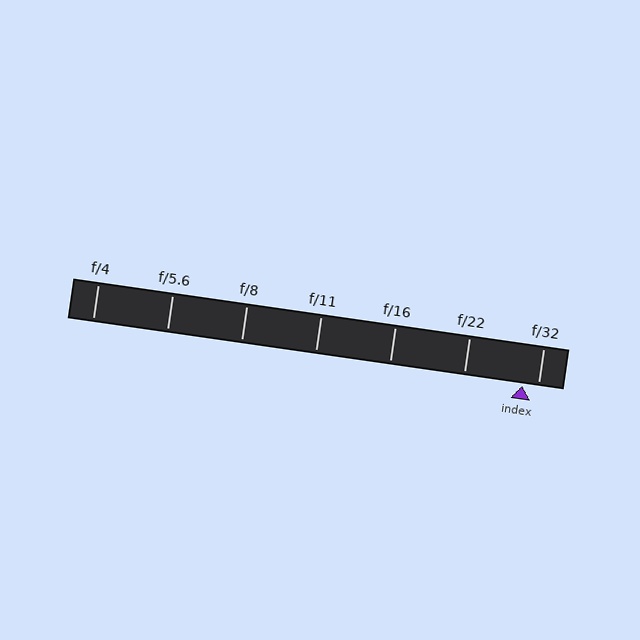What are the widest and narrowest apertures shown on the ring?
The widest aperture shown is f/4 and the narrowest is f/32.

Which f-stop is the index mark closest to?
The index mark is closest to f/32.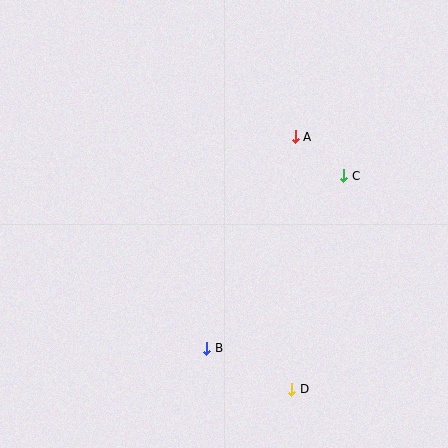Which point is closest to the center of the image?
Point A at (295, 137) is closest to the center.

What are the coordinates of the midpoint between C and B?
The midpoint between C and B is at (275, 262).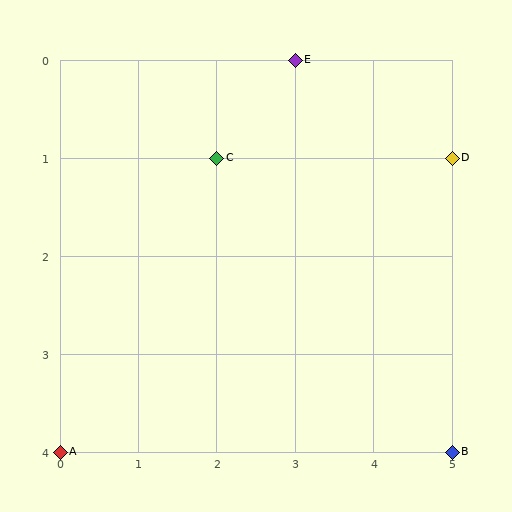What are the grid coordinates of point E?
Point E is at grid coordinates (3, 0).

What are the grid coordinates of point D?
Point D is at grid coordinates (5, 1).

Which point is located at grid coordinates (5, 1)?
Point D is at (5, 1).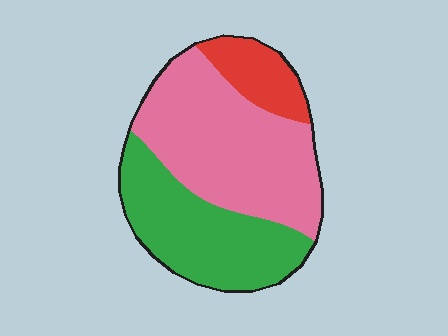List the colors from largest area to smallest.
From largest to smallest: pink, green, red.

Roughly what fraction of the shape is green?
Green takes up between a third and a half of the shape.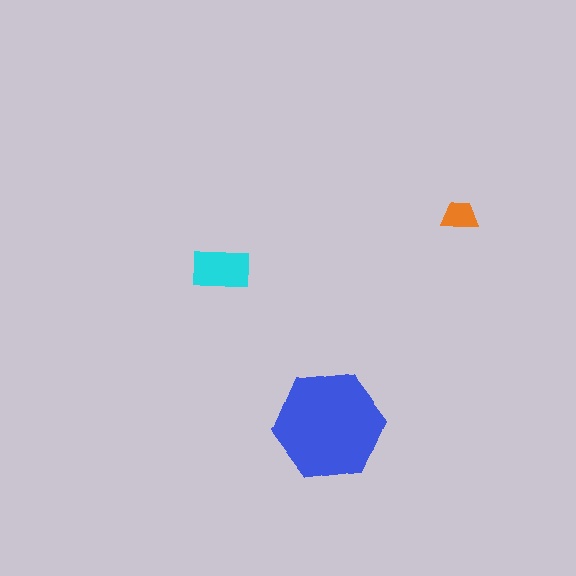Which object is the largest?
The blue hexagon.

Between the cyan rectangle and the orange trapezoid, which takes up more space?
The cyan rectangle.